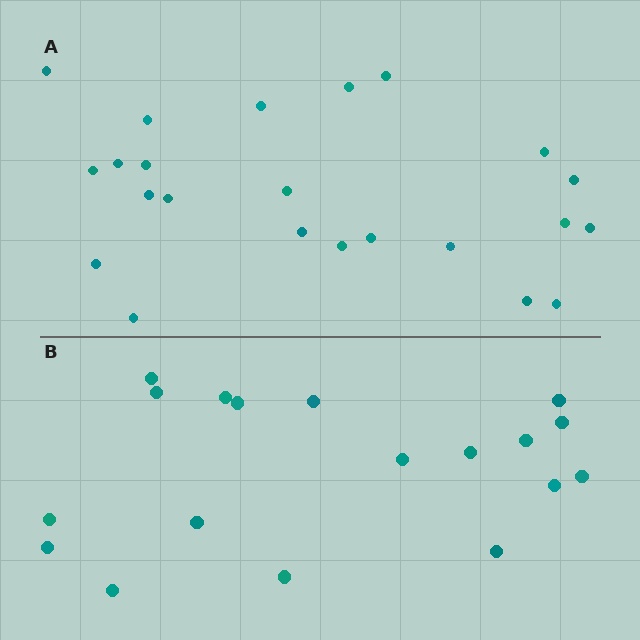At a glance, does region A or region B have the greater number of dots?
Region A (the top region) has more dots.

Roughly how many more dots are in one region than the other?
Region A has about 5 more dots than region B.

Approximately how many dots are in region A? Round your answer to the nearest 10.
About 20 dots. (The exact count is 23, which rounds to 20.)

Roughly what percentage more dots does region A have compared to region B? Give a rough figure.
About 30% more.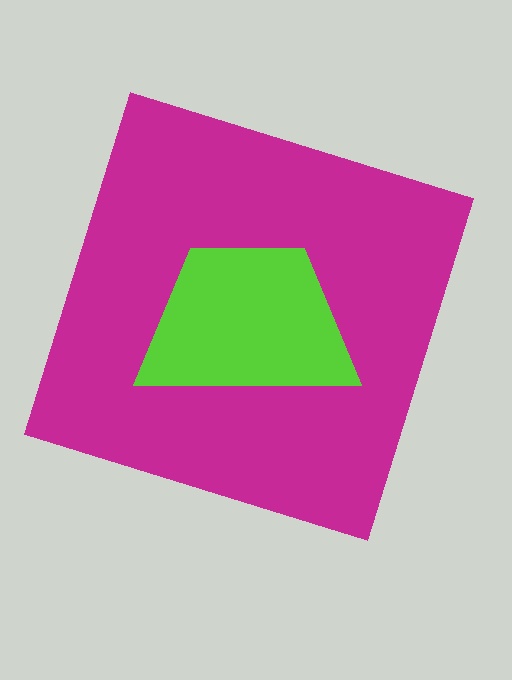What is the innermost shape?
The lime trapezoid.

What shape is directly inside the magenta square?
The lime trapezoid.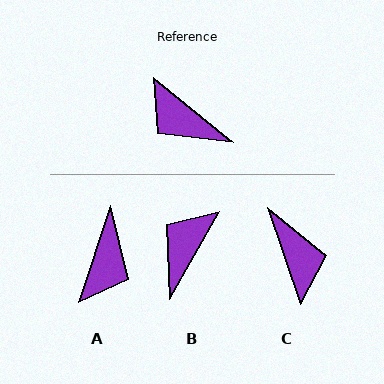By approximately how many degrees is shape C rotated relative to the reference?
Approximately 148 degrees counter-clockwise.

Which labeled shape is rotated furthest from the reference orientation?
C, about 148 degrees away.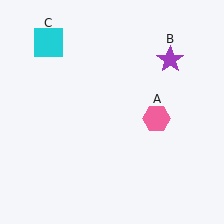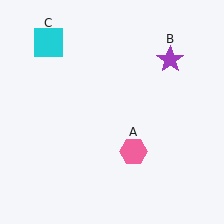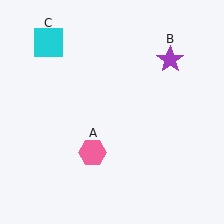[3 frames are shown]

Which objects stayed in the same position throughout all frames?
Purple star (object B) and cyan square (object C) remained stationary.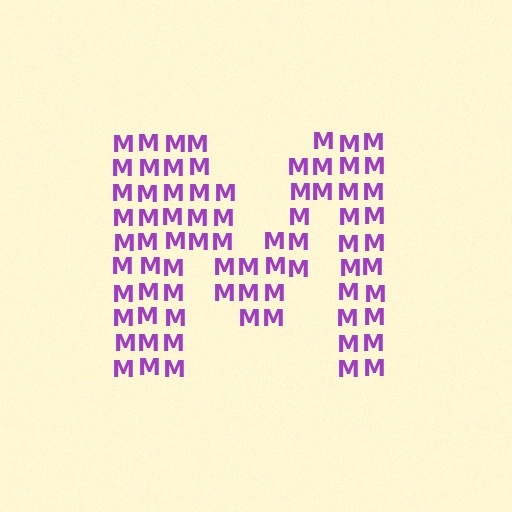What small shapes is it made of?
It is made of small letter M's.